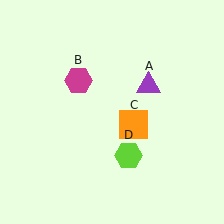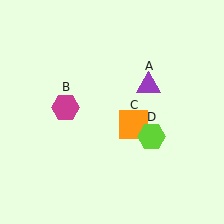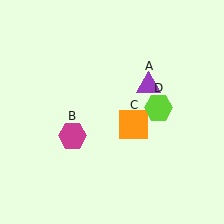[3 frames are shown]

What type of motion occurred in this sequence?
The magenta hexagon (object B), lime hexagon (object D) rotated counterclockwise around the center of the scene.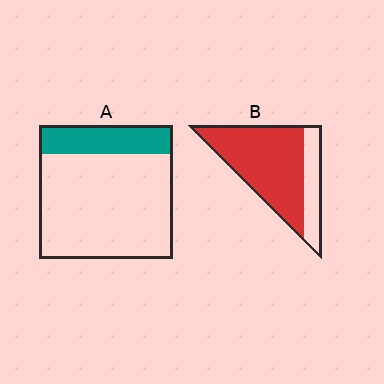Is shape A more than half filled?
No.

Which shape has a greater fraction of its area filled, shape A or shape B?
Shape B.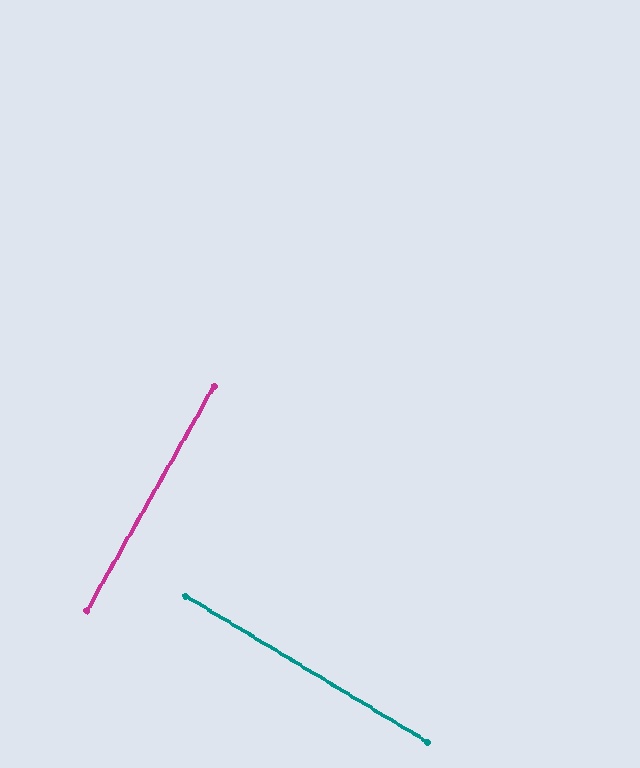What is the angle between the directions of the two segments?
Approximately 88 degrees.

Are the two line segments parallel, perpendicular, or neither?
Perpendicular — they meet at approximately 88°.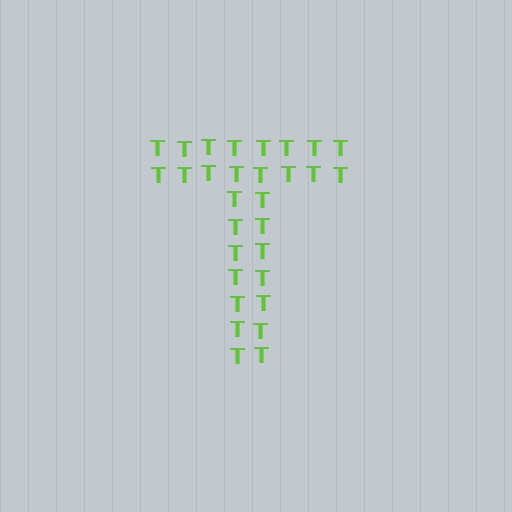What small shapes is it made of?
It is made of small letter T's.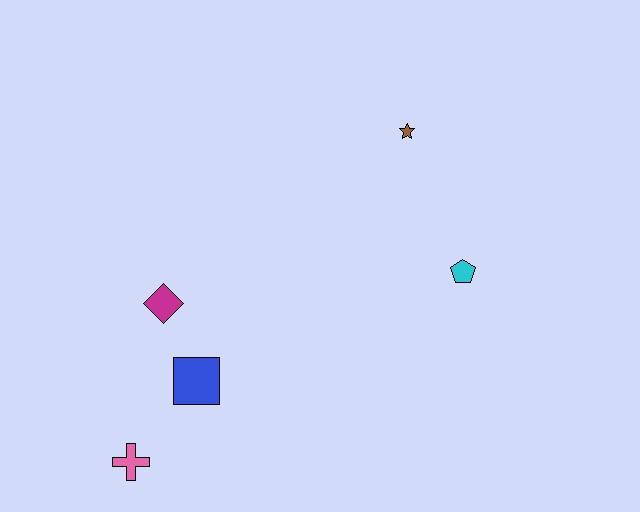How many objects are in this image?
There are 5 objects.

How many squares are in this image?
There is 1 square.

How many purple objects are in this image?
There are no purple objects.